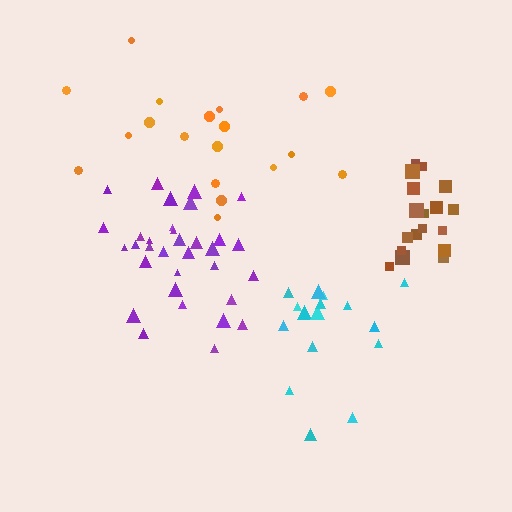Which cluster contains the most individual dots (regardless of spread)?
Purple (33).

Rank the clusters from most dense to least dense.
brown, purple, cyan, orange.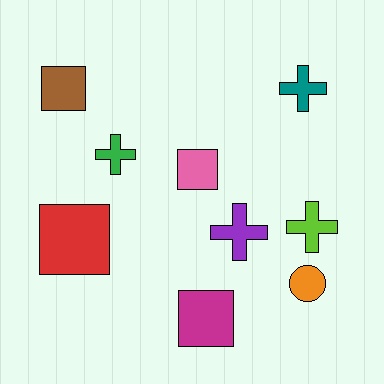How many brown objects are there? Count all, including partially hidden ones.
There is 1 brown object.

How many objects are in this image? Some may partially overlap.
There are 9 objects.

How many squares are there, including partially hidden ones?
There are 4 squares.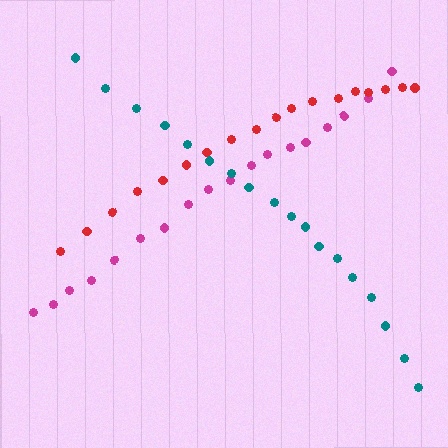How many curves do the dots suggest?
There are 3 distinct paths.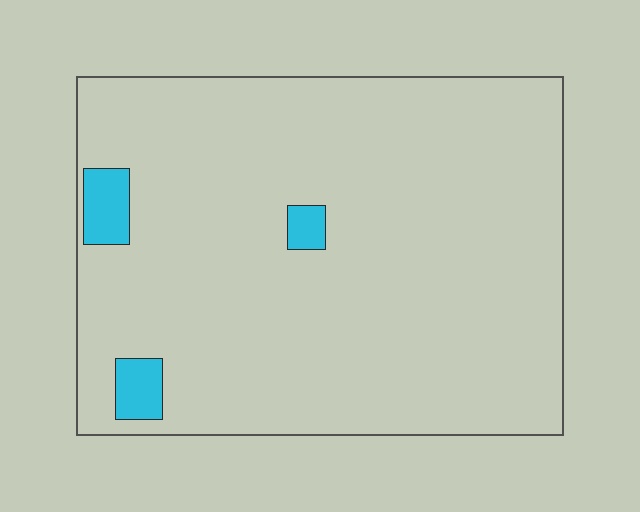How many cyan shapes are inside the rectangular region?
3.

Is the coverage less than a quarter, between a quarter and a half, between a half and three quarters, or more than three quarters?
Less than a quarter.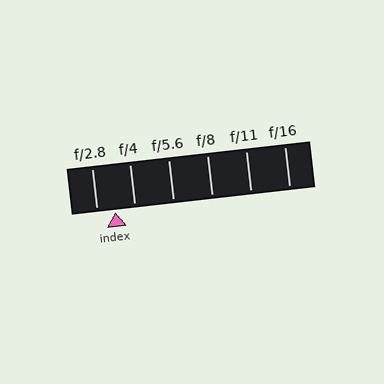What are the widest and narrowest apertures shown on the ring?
The widest aperture shown is f/2.8 and the narrowest is f/16.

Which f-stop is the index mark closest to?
The index mark is closest to f/2.8.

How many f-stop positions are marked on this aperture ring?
There are 6 f-stop positions marked.